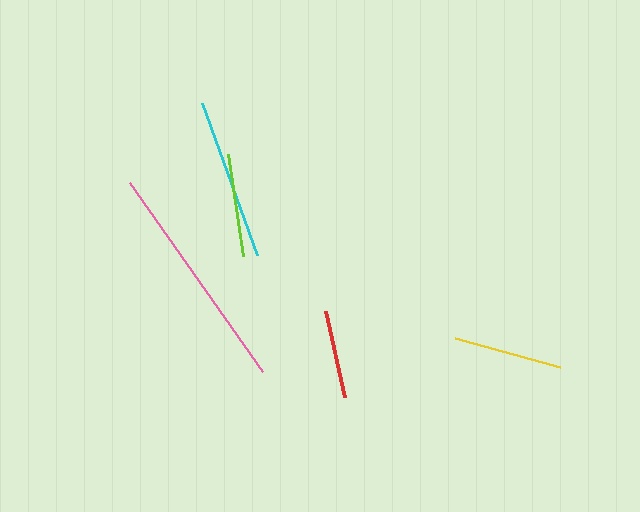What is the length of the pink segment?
The pink segment is approximately 231 pixels long.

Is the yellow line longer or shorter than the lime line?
The yellow line is longer than the lime line.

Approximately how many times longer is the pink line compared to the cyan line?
The pink line is approximately 1.4 times the length of the cyan line.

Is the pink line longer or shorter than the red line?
The pink line is longer than the red line.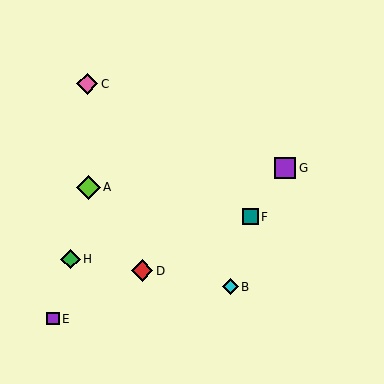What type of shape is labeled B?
Shape B is a cyan diamond.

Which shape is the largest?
The lime diamond (labeled A) is the largest.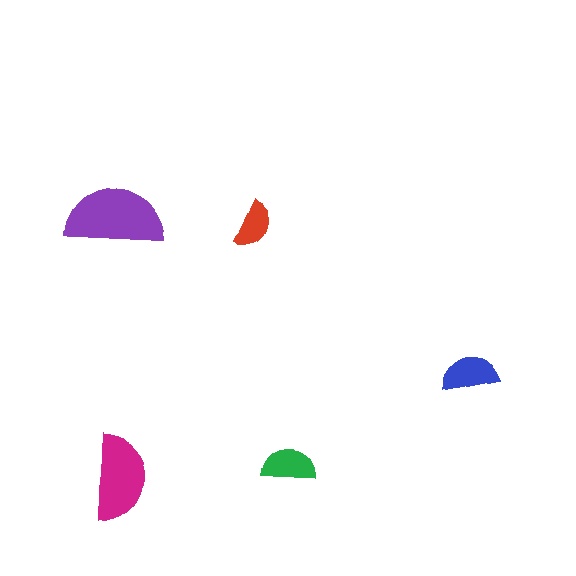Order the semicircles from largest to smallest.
the purple one, the magenta one, the blue one, the green one, the red one.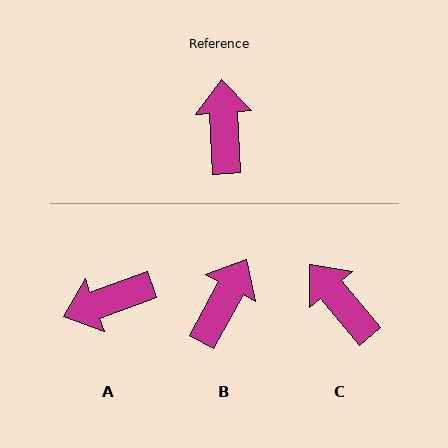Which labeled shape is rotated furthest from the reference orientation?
A, about 107 degrees away.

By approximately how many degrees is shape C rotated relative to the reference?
Approximately 37 degrees counter-clockwise.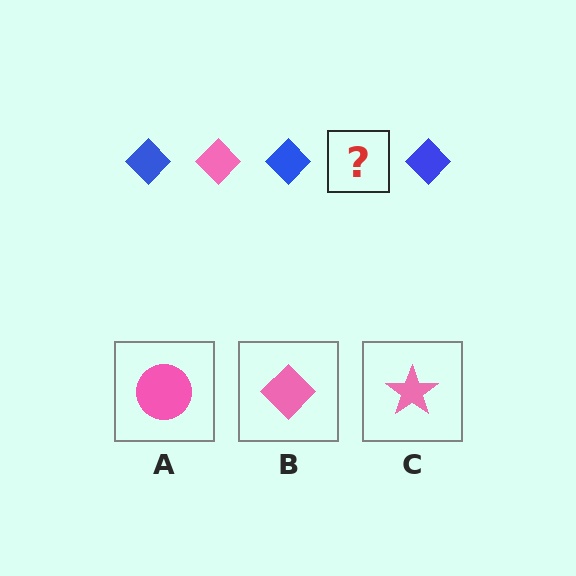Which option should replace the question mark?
Option B.